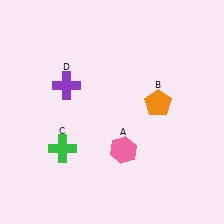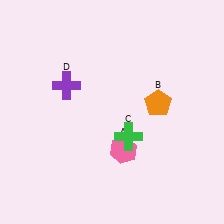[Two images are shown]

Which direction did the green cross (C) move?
The green cross (C) moved right.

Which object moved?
The green cross (C) moved right.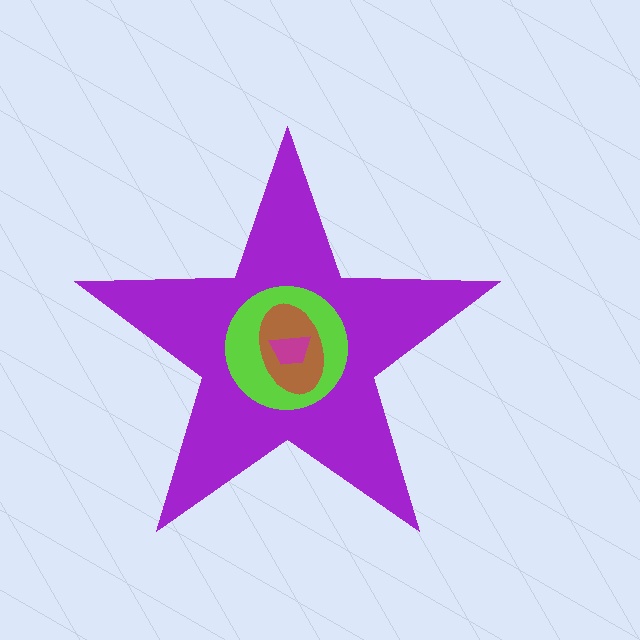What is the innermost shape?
The magenta trapezoid.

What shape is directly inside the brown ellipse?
The magenta trapezoid.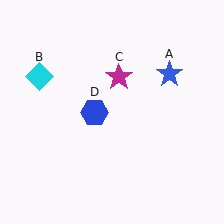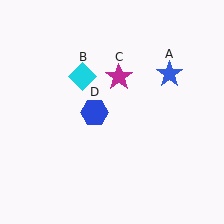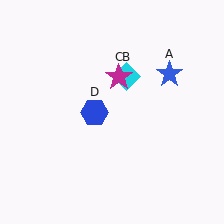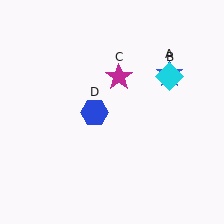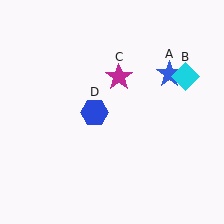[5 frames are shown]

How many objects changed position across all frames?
1 object changed position: cyan diamond (object B).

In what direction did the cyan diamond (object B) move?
The cyan diamond (object B) moved right.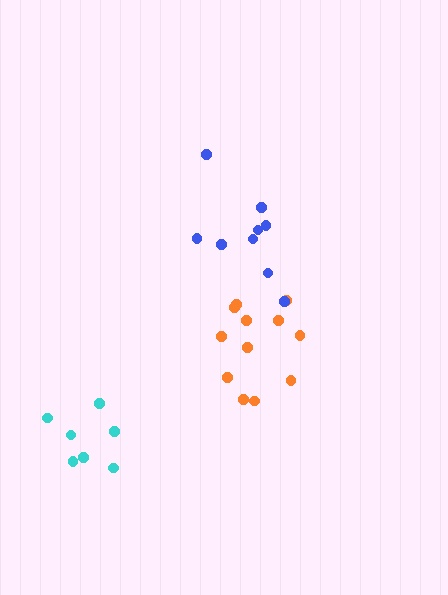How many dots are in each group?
Group 1: 12 dots, Group 2: 9 dots, Group 3: 7 dots (28 total).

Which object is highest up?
The blue cluster is topmost.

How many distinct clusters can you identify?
There are 3 distinct clusters.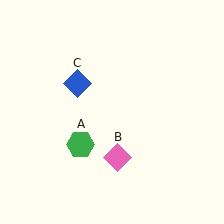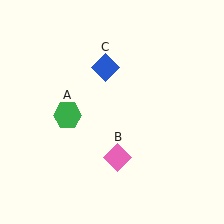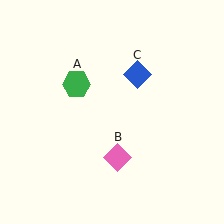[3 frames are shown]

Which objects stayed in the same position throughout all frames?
Pink diamond (object B) remained stationary.